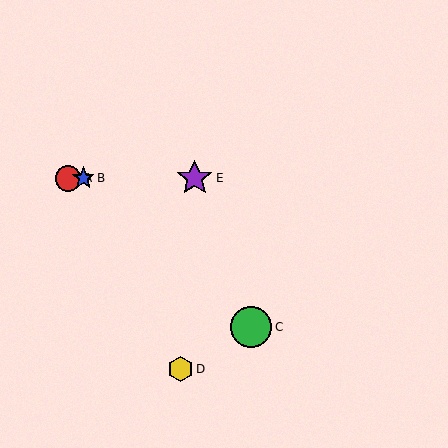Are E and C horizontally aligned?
No, E is at y≈178 and C is at y≈327.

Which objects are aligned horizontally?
Objects A, B, E are aligned horizontally.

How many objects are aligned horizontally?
3 objects (A, B, E) are aligned horizontally.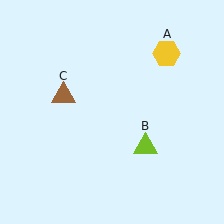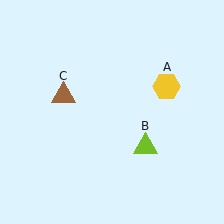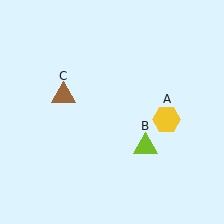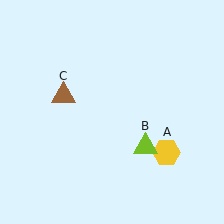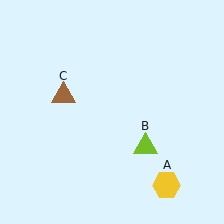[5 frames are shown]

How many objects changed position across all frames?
1 object changed position: yellow hexagon (object A).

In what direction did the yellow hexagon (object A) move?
The yellow hexagon (object A) moved down.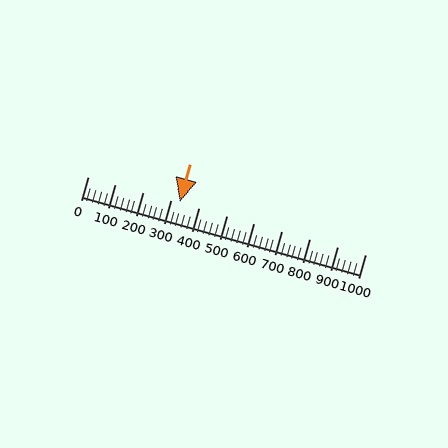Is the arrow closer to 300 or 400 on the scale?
The arrow is closer to 300.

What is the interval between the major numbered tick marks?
The major tick marks are spaced 100 units apart.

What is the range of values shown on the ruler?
The ruler shows values from 0 to 1000.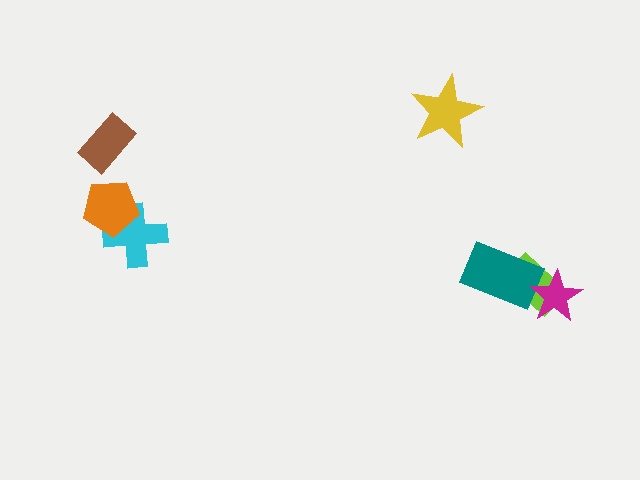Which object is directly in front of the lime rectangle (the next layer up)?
The teal rectangle is directly in front of the lime rectangle.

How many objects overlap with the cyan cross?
1 object overlaps with the cyan cross.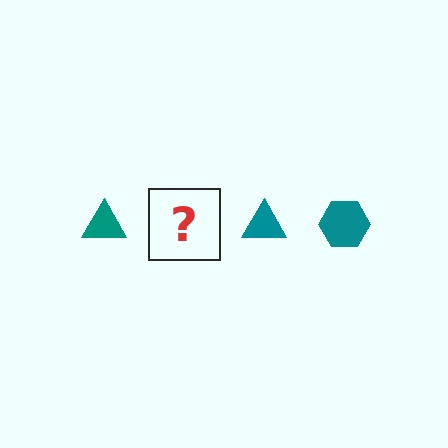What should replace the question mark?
The question mark should be replaced with a teal hexagon.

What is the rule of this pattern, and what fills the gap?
The rule is that the pattern cycles through triangle, hexagon shapes in teal. The gap should be filled with a teal hexagon.